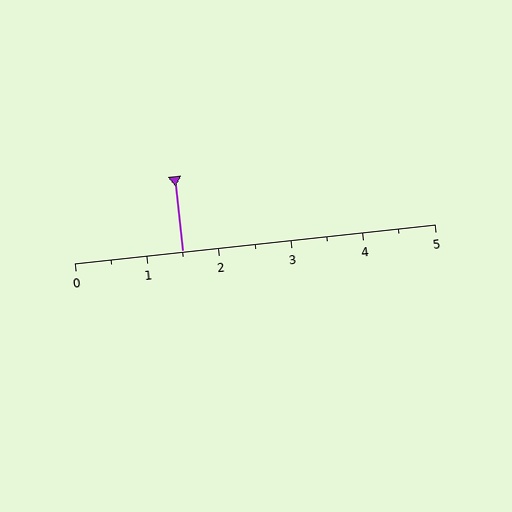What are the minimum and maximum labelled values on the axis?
The axis runs from 0 to 5.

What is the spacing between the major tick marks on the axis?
The major ticks are spaced 1 apart.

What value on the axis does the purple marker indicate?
The marker indicates approximately 1.5.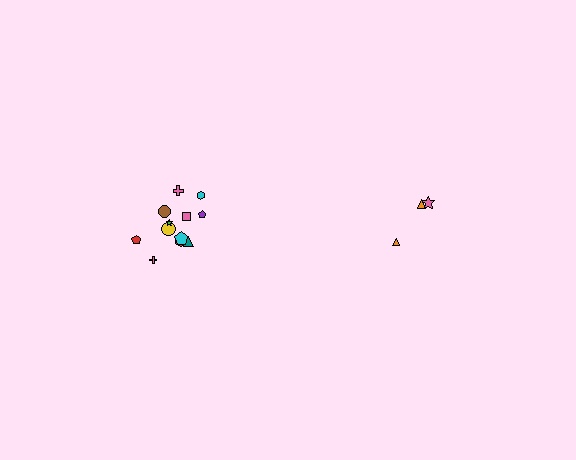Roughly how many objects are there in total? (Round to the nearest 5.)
Roughly 15 objects in total.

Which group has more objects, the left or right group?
The left group.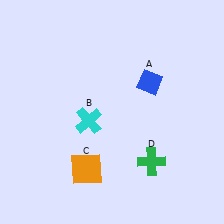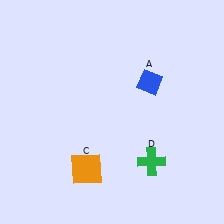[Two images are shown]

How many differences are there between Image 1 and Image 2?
There is 1 difference between the two images.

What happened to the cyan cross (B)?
The cyan cross (B) was removed in Image 2. It was in the bottom-left area of Image 1.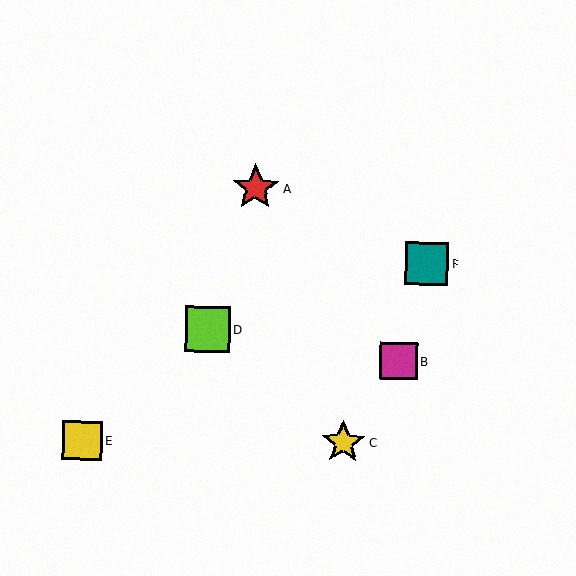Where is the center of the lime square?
The center of the lime square is at (208, 329).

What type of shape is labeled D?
Shape D is a lime square.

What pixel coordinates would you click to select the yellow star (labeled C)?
Click at (343, 442) to select the yellow star C.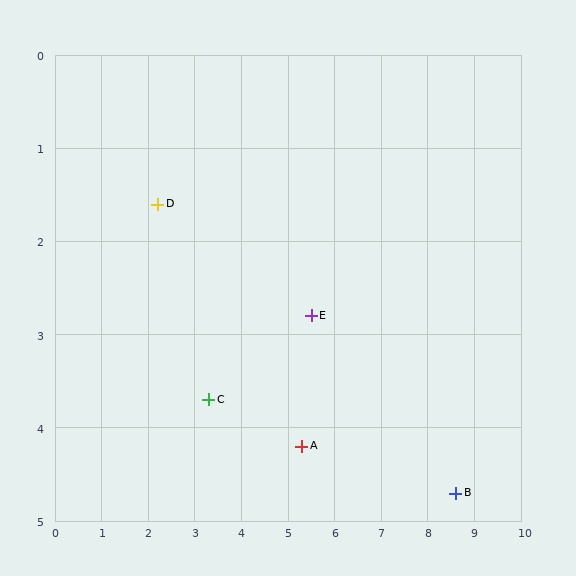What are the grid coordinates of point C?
Point C is at approximately (3.3, 3.7).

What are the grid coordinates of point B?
Point B is at approximately (8.6, 4.7).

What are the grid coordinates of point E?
Point E is at approximately (5.5, 2.8).